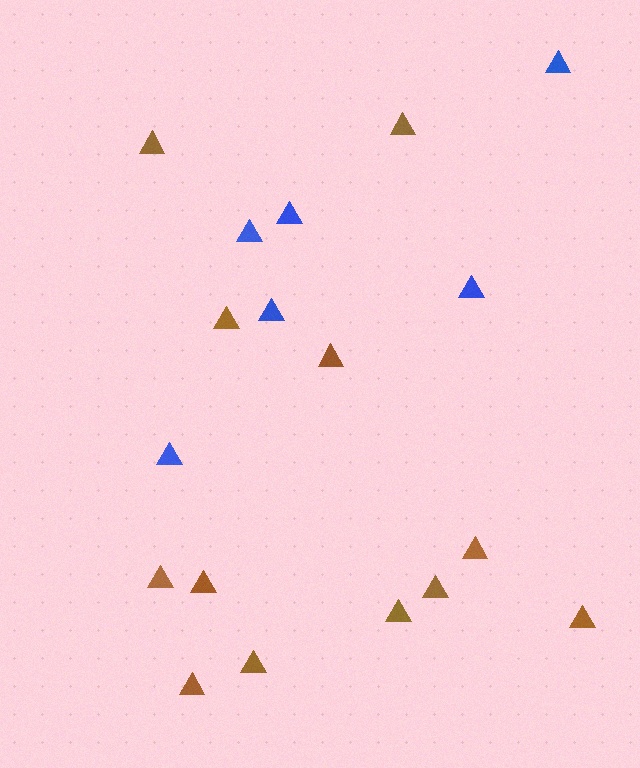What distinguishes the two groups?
There are 2 groups: one group of brown triangles (12) and one group of blue triangles (6).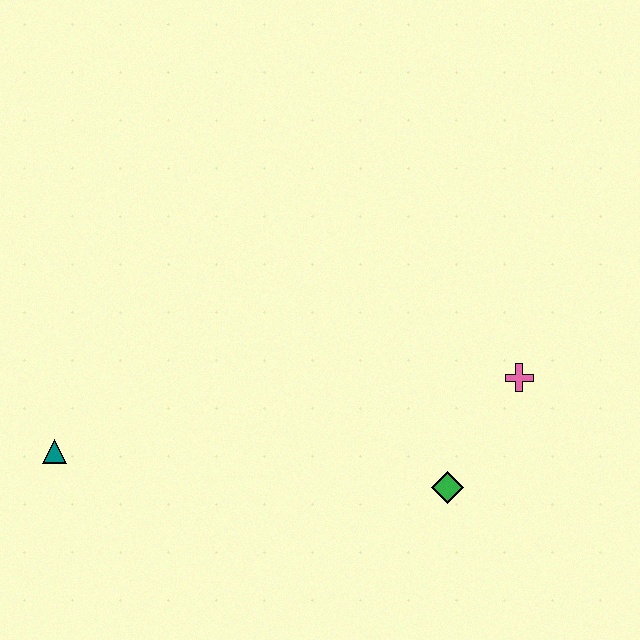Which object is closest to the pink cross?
The green diamond is closest to the pink cross.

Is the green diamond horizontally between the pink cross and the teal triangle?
Yes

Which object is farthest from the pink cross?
The teal triangle is farthest from the pink cross.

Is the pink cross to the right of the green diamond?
Yes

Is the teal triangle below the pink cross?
Yes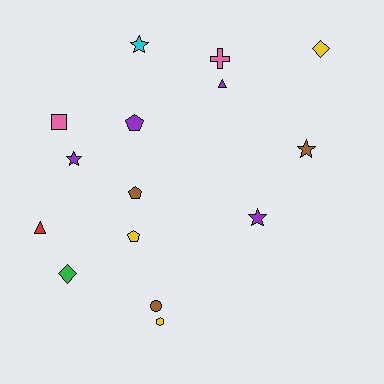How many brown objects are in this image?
There are 3 brown objects.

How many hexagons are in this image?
There is 1 hexagon.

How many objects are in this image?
There are 15 objects.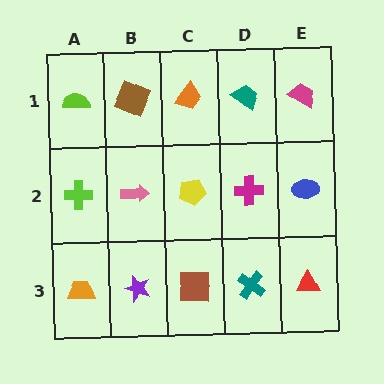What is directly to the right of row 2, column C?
A magenta cross.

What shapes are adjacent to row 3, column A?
A lime cross (row 2, column A), a purple star (row 3, column B).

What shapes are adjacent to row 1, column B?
A pink arrow (row 2, column B), a lime semicircle (row 1, column A), an orange trapezoid (row 1, column C).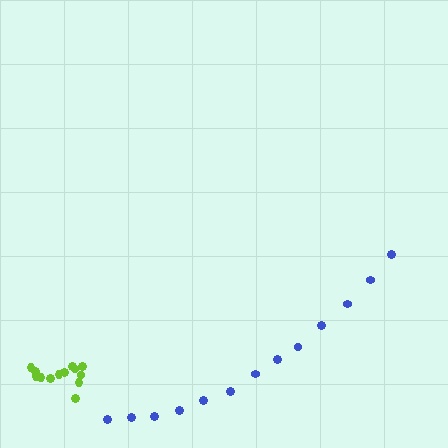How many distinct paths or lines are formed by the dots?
There are 2 distinct paths.